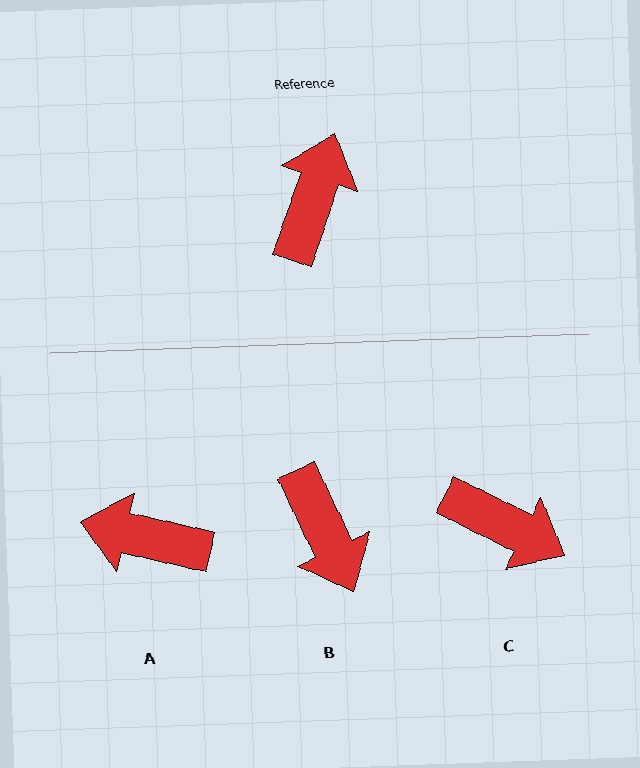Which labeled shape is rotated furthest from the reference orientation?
B, about 136 degrees away.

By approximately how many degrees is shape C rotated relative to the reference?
Approximately 98 degrees clockwise.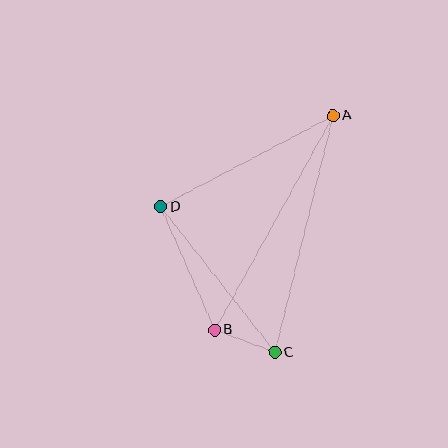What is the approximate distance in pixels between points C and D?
The distance between C and D is approximately 185 pixels.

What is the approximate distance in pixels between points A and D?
The distance between A and D is approximately 195 pixels.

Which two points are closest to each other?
Points B and C are closest to each other.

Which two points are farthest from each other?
Points A and B are farthest from each other.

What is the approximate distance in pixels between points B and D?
The distance between B and D is approximately 134 pixels.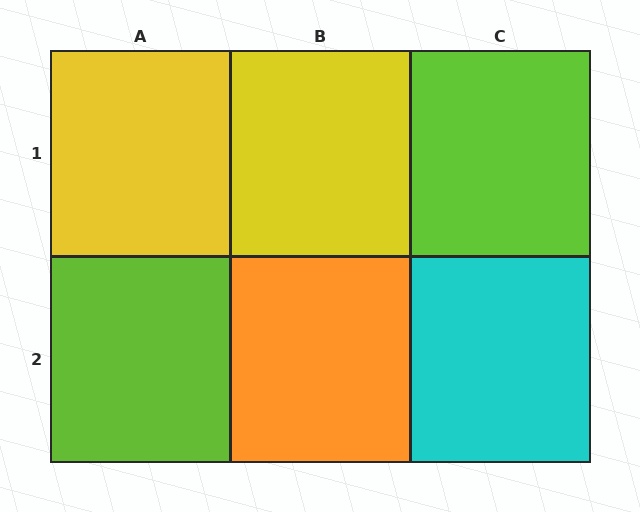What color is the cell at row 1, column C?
Lime.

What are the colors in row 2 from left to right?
Lime, orange, cyan.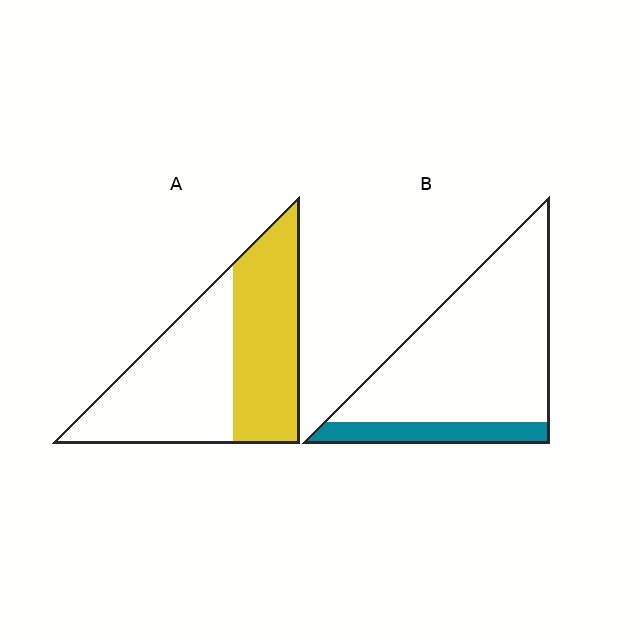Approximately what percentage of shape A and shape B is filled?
A is approximately 45% and B is approximately 15%.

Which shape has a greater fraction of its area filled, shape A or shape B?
Shape A.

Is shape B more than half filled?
No.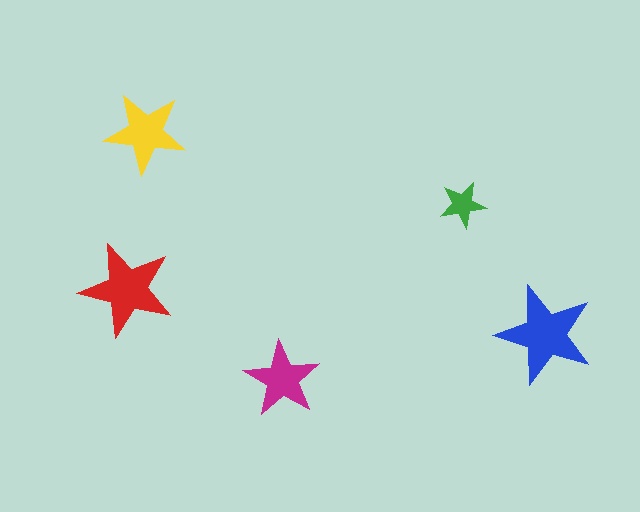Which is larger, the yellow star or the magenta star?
The yellow one.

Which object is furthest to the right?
The blue star is rightmost.